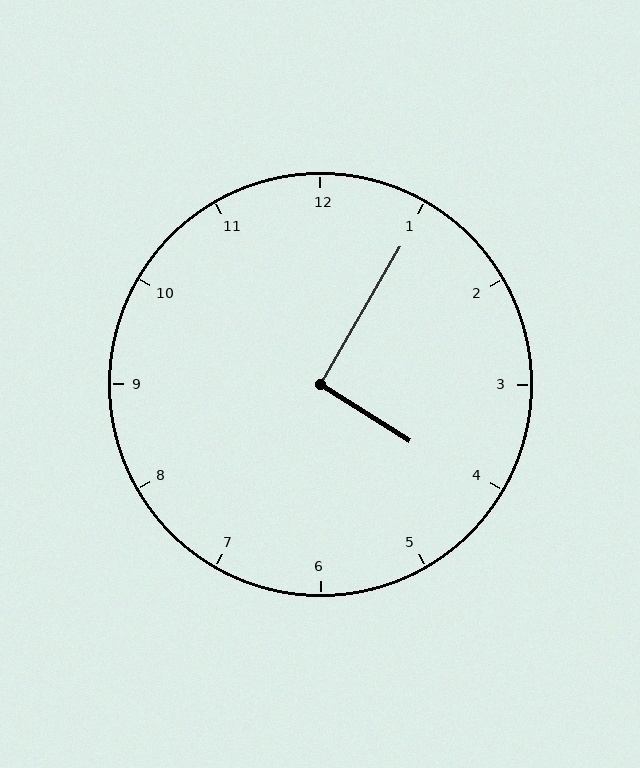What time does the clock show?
4:05.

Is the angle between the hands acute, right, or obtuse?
It is right.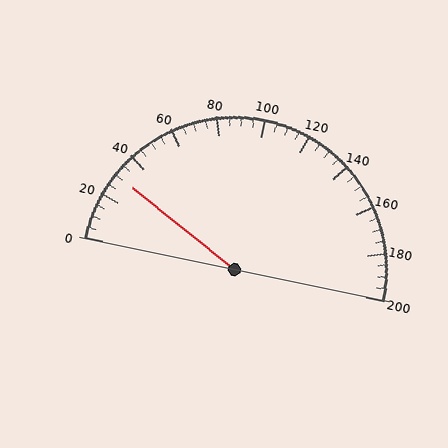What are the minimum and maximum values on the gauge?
The gauge ranges from 0 to 200.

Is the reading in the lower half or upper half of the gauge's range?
The reading is in the lower half of the range (0 to 200).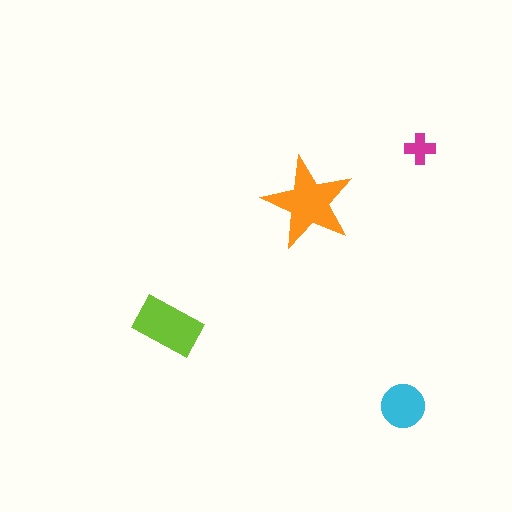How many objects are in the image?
There are 4 objects in the image.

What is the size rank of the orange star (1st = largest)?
1st.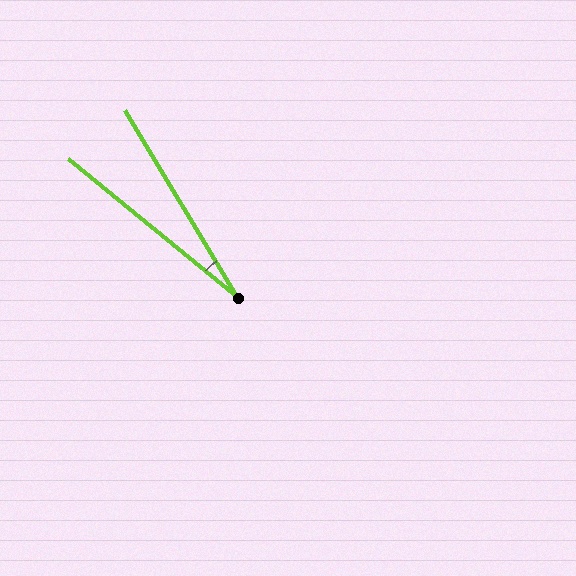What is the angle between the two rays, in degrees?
Approximately 20 degrees.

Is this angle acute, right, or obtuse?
It is acute.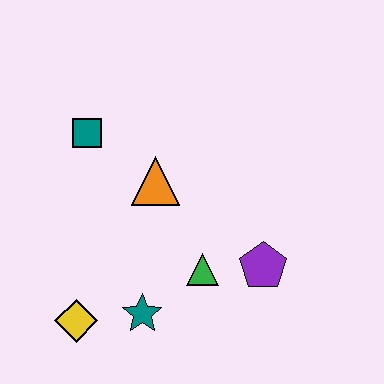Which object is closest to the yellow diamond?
The teal star is closest to the yellow diamond.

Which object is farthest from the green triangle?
The teal square is farthest from the green triangle.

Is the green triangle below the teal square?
Yes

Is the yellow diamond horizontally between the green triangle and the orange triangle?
No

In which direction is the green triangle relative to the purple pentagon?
The green triangle is to the left of the purple pentagon.